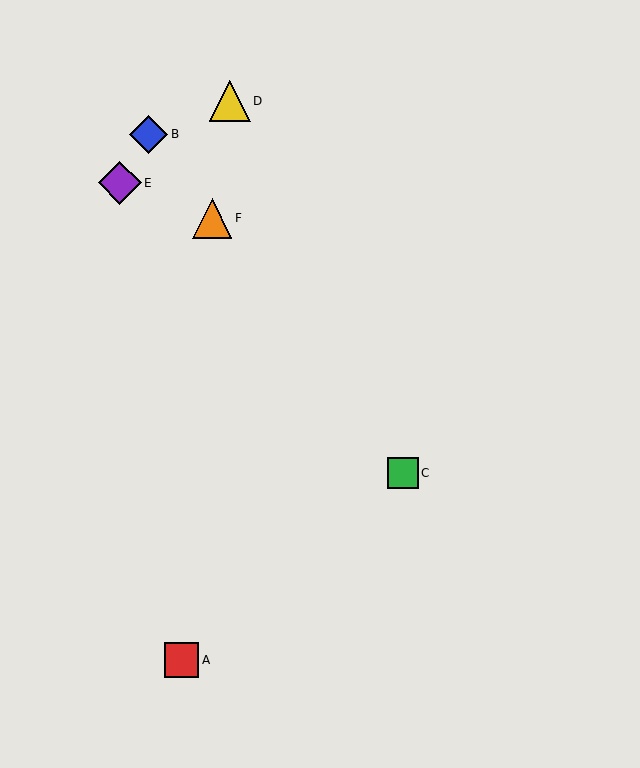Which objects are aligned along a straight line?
Objects B, C, F are aligned along a straight line.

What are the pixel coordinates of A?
Object A is at (182, 660).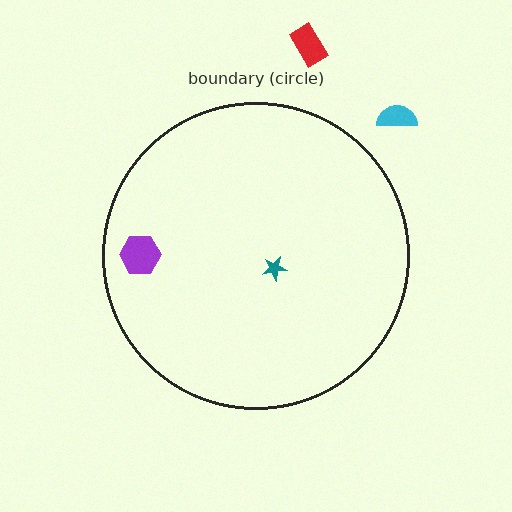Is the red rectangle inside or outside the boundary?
Outside.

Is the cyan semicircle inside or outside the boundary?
Outside.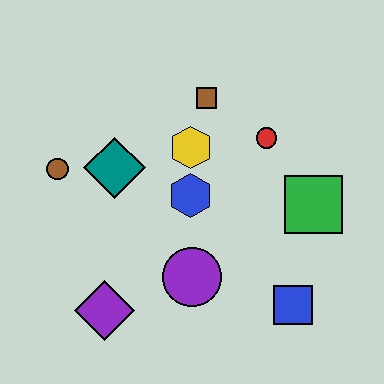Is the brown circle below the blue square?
No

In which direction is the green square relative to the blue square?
The green square is above the blue square.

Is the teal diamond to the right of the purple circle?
No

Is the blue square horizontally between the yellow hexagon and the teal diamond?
No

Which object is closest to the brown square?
The yellow hexagon is closest to the brown square.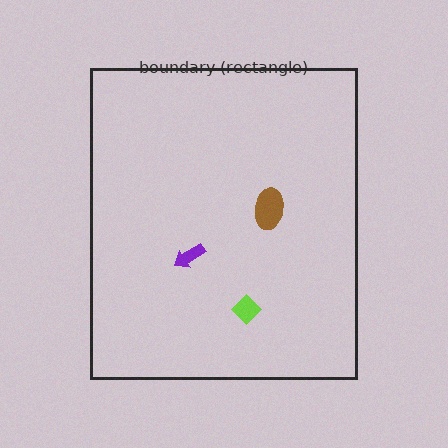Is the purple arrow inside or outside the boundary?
Inside.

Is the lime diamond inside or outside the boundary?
Inside.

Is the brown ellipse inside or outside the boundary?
Inside.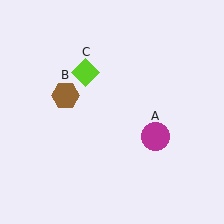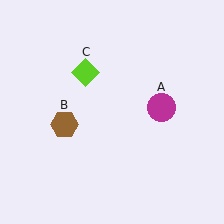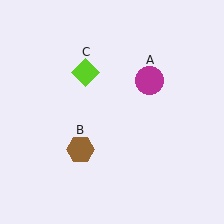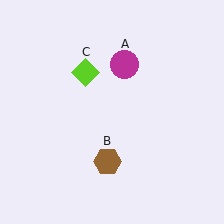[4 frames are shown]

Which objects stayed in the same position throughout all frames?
Lime diamond (object C) remained stationary.